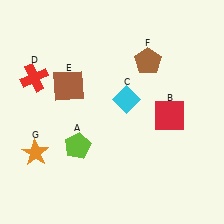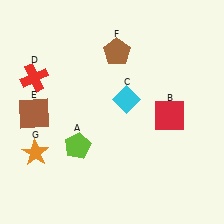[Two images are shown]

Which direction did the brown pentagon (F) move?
The brown pentagon (F) moved left.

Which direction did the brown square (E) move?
The brown square (E) moved left.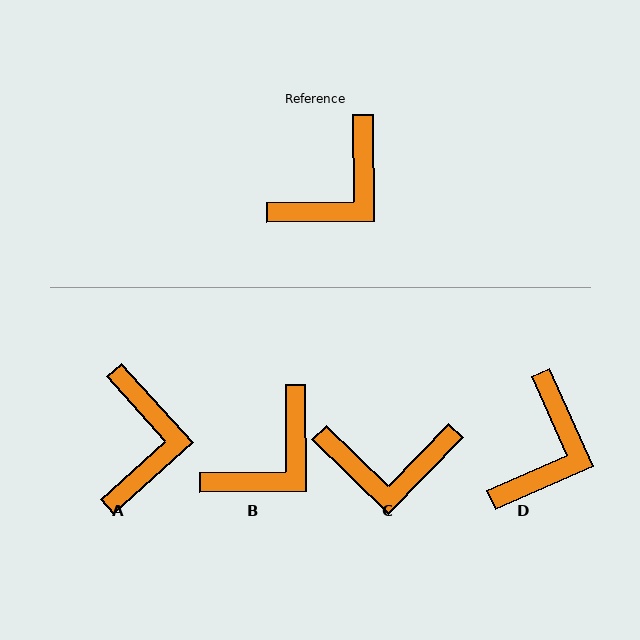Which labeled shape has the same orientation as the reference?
B.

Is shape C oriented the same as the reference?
No, it is off by about 45 degrees.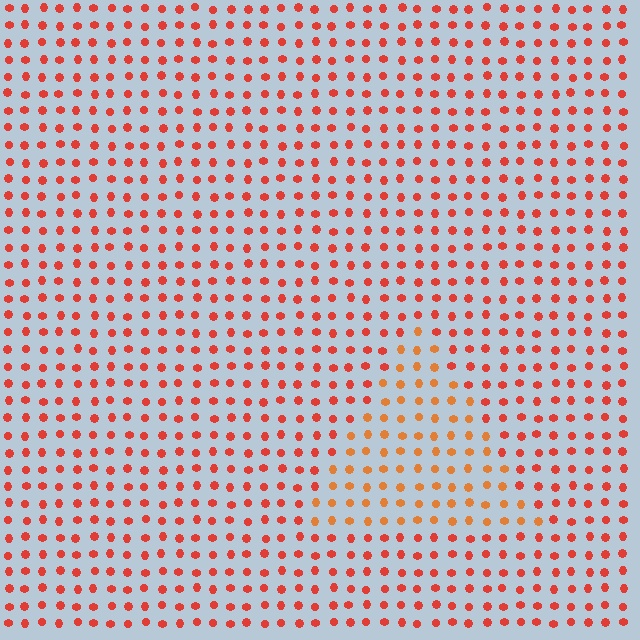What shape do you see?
I see a triangle.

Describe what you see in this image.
The image is filled with small red elements in a uniform arrangement. A triangle-shaped region is visible where the elements are tinted to a slightly different hue, forming a subtle color boundary.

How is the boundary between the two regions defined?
The boundary is defined purely by a slight shift in hue (about 23 degrees). Spacing, size, and orientation are identical on both sides.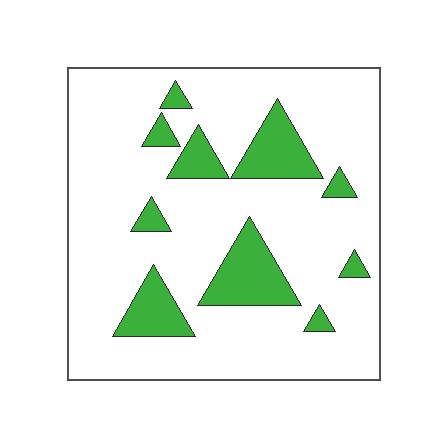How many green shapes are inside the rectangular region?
10.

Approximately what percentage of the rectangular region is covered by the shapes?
Approximately 15%.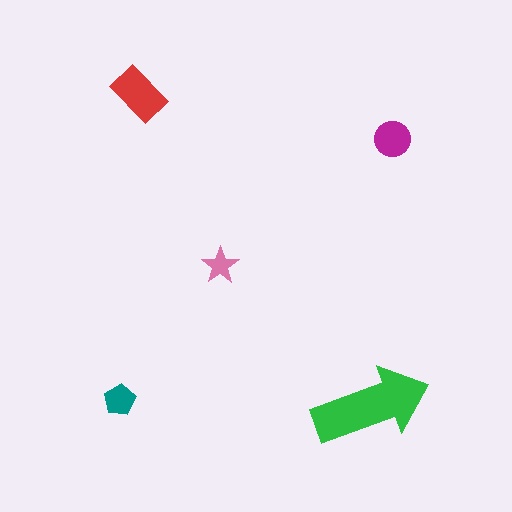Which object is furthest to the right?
The magenta circle is rightmost.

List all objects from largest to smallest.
The green arrow, the red rectangle, the magenta circle, the teal pentagon, the pink star.